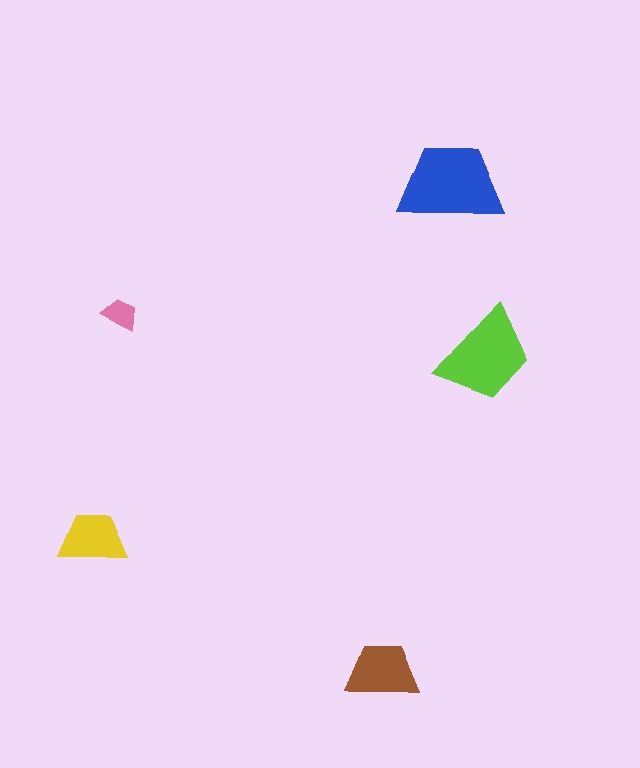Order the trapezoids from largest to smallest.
the blue one, the lime one, the brown one, the yellow one, the pink one.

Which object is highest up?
The blue trapezoid is topmost.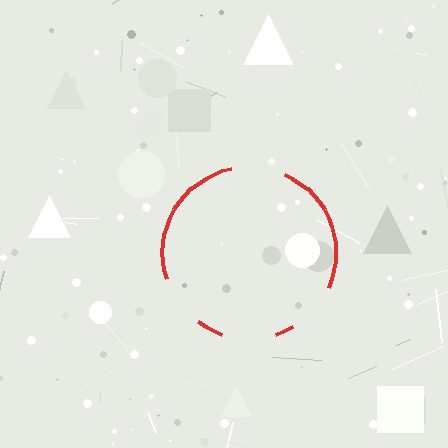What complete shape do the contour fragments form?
The contour fragments form a circle.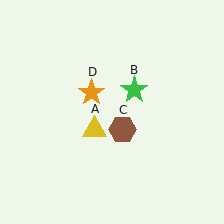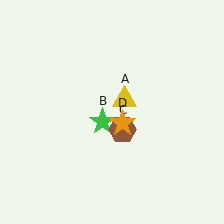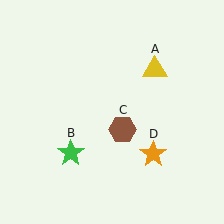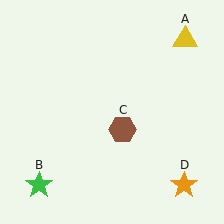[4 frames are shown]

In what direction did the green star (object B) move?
The green star (object B) moved down and to the left.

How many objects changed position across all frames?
3 objects changed position: yellow triangle (object A), green star (object B), orange star (object D).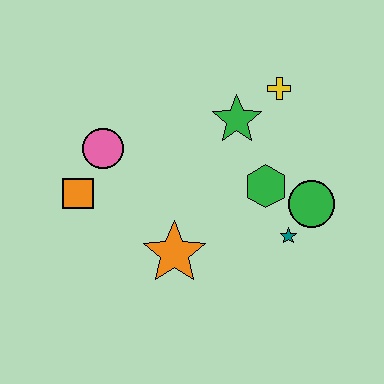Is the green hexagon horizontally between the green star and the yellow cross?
Yes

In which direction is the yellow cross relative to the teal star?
The yellow cross is above the teal star.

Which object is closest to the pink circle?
The orange square is closest to the pink circle.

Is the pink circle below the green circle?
No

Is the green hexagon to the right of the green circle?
No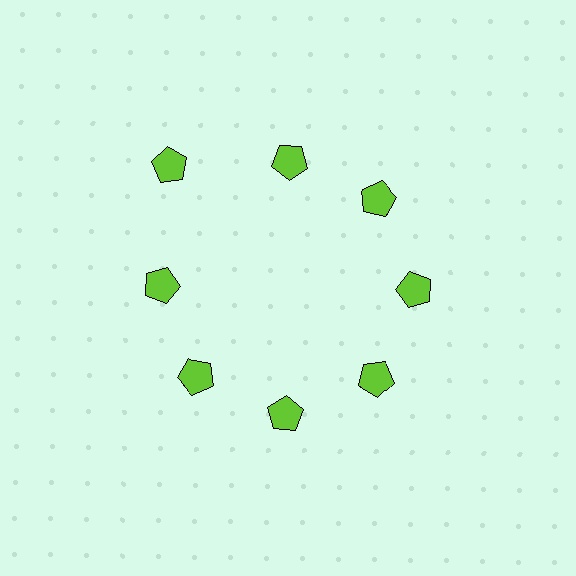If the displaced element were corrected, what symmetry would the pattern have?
It would have 8-fold rotational symmetry — the pattern would map onto itself every 45 degrees.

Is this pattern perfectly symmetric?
No. The 8 lime pentagons are arranged in a ring, but one element near the 10 o'clock position is pushed outward from the center, breaking the 8-fold rotational symmetry.